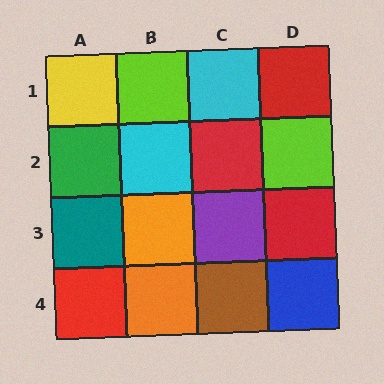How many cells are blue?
1 cell is blue.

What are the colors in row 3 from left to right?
Teal, orange, purple, red.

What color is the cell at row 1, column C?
Cyan.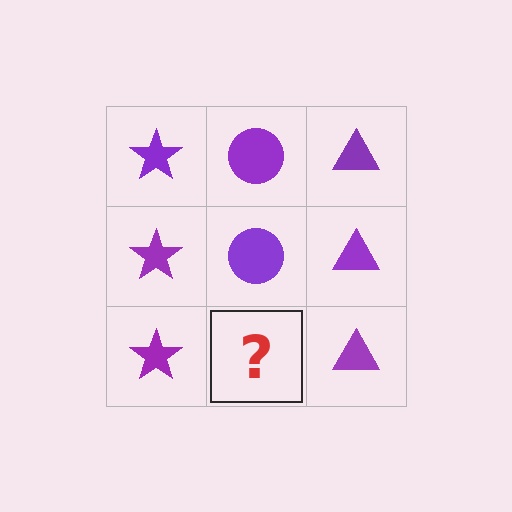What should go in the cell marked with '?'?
The missing cell should contain a purple circle.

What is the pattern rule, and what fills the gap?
The rule is that each column has a consistent shape. The gap should be filled with a purple circle.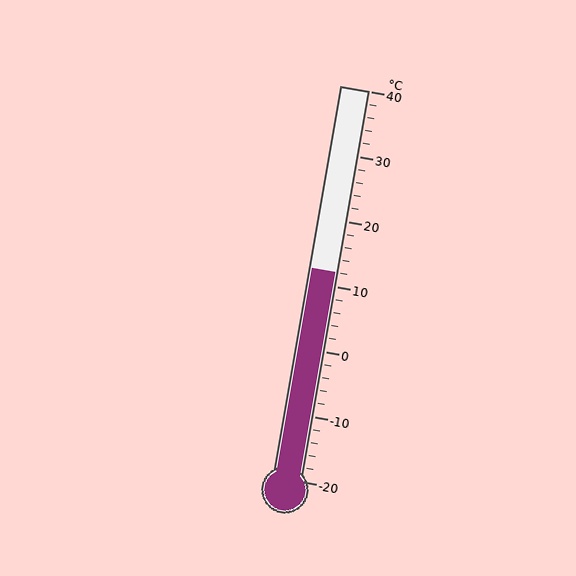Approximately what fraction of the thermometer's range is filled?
The thermometer is filled to approximately 55% of its range.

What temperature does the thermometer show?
The thermometer shows approximately 12°C.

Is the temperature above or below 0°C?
The temperature is above 0°C.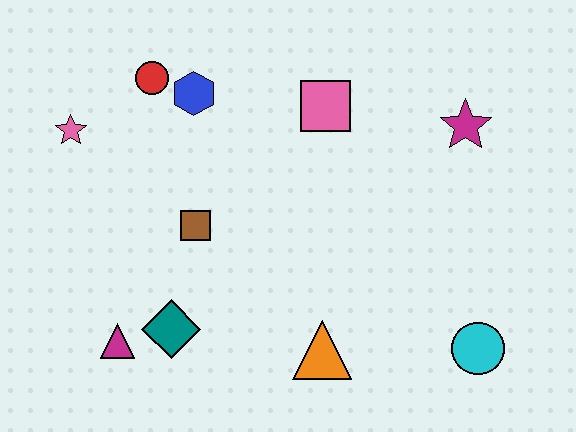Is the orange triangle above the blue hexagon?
No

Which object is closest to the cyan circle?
The orange triangle is closest to the cyan circle.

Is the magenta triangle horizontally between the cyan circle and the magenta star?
No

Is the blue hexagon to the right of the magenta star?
No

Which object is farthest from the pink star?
The cyan circle is farthest from the pink star.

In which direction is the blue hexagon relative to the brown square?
The blue hexagon is above the brown square.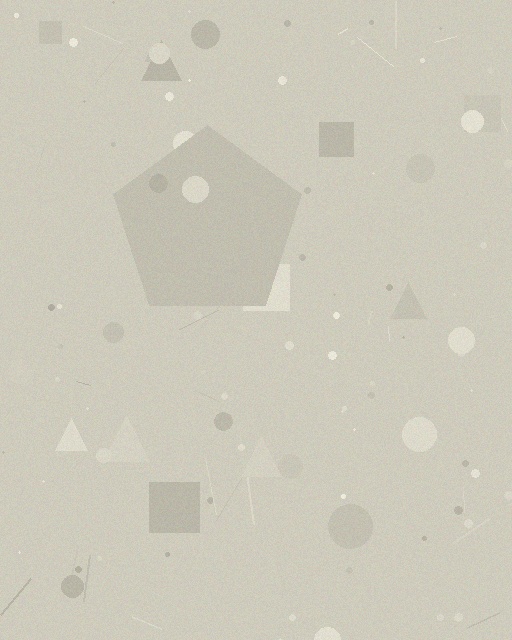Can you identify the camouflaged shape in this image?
The camouflaged shape is a pentagon.